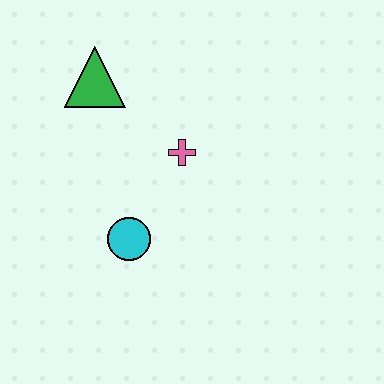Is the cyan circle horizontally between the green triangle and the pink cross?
Yes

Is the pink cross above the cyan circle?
Yes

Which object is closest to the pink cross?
The cyan circle is closest to the pink cross.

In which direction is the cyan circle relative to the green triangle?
The cyan circle is below the green triangle.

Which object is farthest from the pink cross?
The green triangle is farthest from the pink cross.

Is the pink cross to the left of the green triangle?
No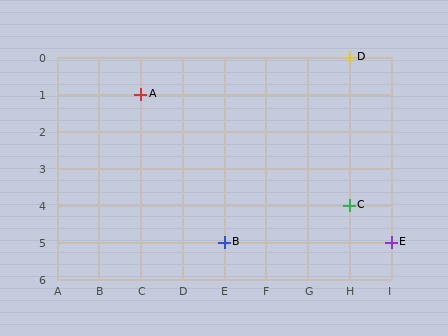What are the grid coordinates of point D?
Point D is at grid coordinates (H, 0).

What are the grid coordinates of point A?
Point A is at grid coordinates (C, 1).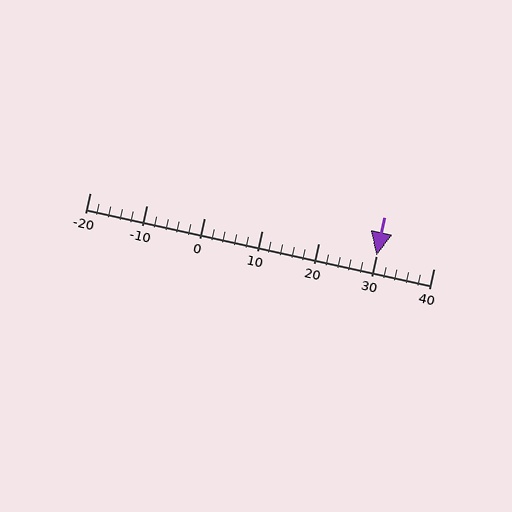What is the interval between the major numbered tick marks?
The major tick marks are spaced 10 units apart.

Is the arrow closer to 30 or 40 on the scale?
The arrow is closer to 30.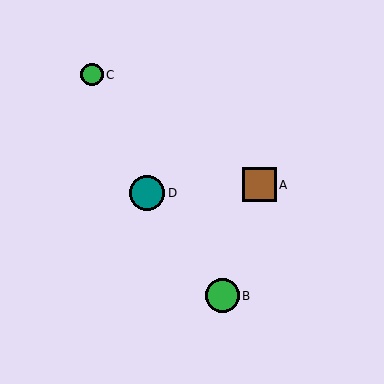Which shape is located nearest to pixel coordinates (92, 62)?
The green circle (labeled C) at (92, 75) is nearest to that location.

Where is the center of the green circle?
The center of the green circle is at (223, 296).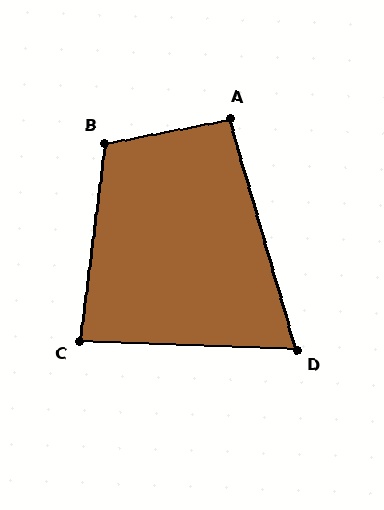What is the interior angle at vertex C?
Approximately 85 degrees (approximately right).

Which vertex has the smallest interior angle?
D, at approximately 72 degrees.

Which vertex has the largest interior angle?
B, at approximately 108 degrees.